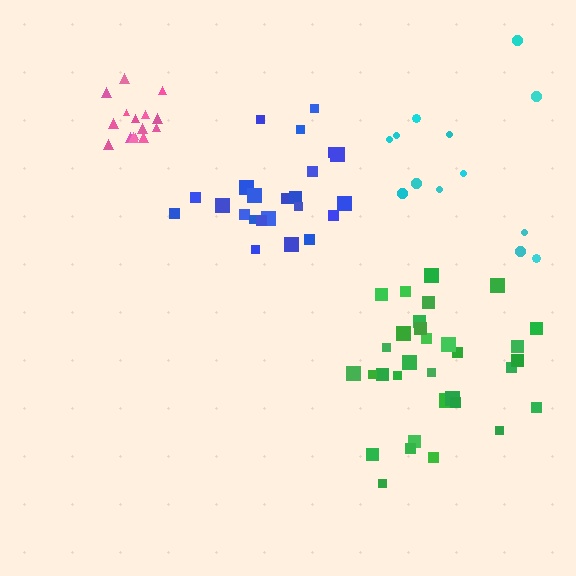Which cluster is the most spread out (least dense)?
Cyan.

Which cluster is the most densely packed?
Pink.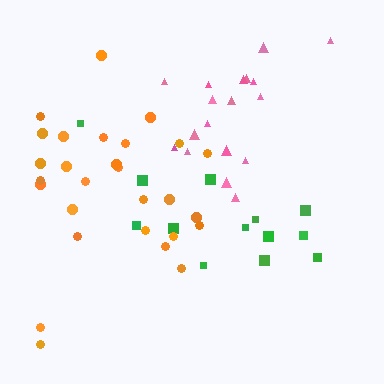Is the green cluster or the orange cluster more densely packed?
Orange.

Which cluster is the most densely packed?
Pink.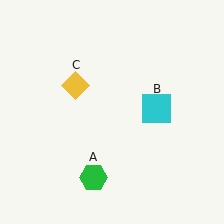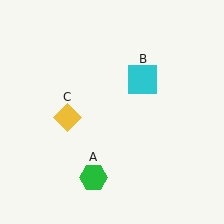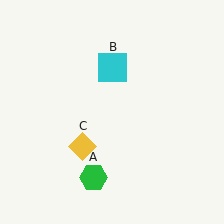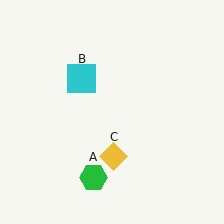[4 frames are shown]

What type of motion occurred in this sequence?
The cyan square (object B), yellow diamond (object C) rotated counterclockwise around the center of the scene.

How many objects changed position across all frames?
2 objects changed position: cyan square (object B), yellow diamond (object C).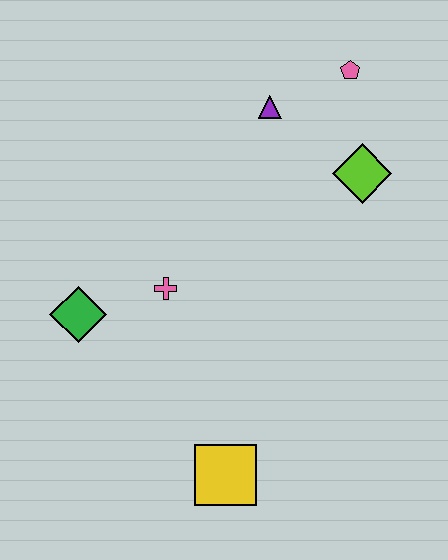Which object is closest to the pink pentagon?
The purple triangle is closest to the pink pentagon.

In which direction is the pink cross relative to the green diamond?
The pink cross is to the right of the green diamond.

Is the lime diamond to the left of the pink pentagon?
No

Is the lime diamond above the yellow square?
Yes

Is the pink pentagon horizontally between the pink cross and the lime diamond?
Yes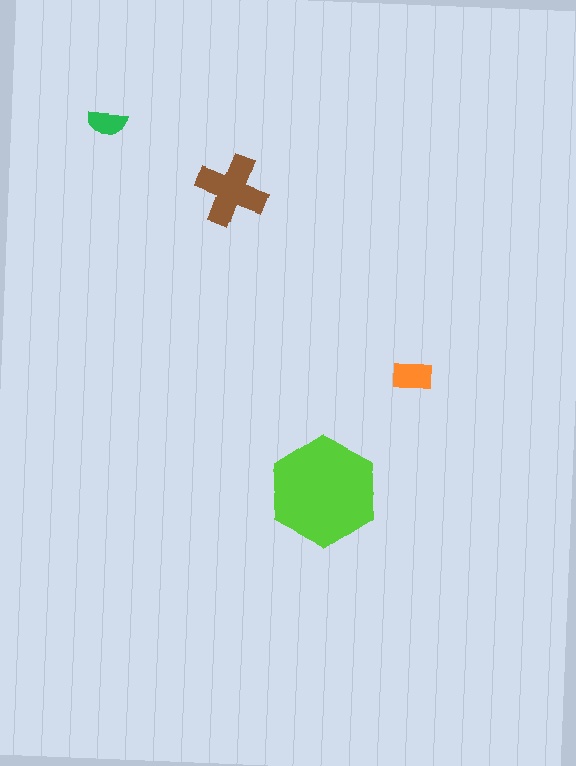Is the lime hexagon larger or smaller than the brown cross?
Larger.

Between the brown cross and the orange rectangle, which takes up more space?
The brown cross.